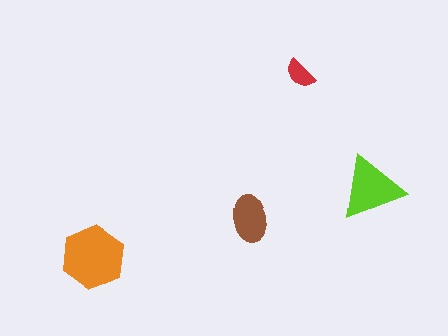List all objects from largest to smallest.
The orange hexagon, the lime triangle, the brown ellipse, the red semicircle.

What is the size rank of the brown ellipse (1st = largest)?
3rd.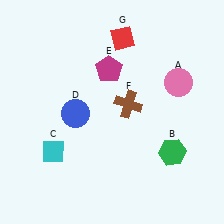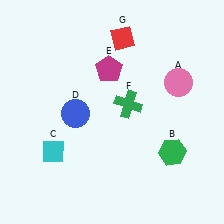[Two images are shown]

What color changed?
The cross (F) changed from brown in Image 1 to green in Image 2.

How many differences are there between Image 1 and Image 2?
There is 1 difference between the two images.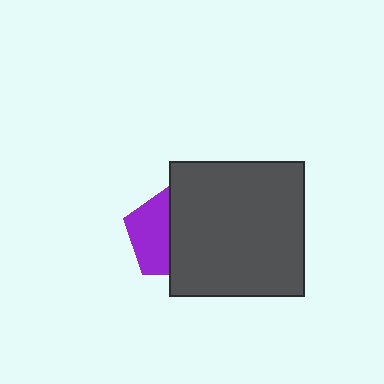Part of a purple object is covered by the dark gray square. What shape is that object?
It is a pentagon.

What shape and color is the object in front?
The object in front is a dark gray square.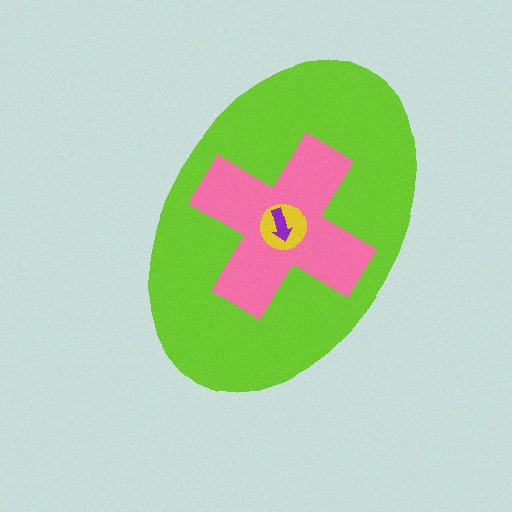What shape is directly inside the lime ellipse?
The pink cross.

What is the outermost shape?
The lime ellipse.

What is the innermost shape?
The purple arrow.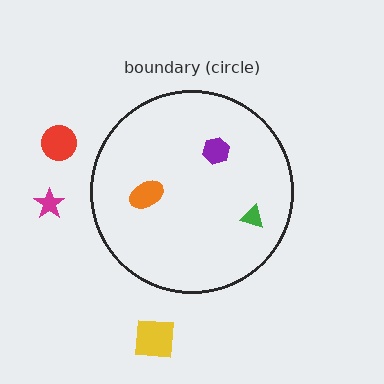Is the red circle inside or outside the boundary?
Outside.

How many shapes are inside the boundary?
3 inside, 3 outside.